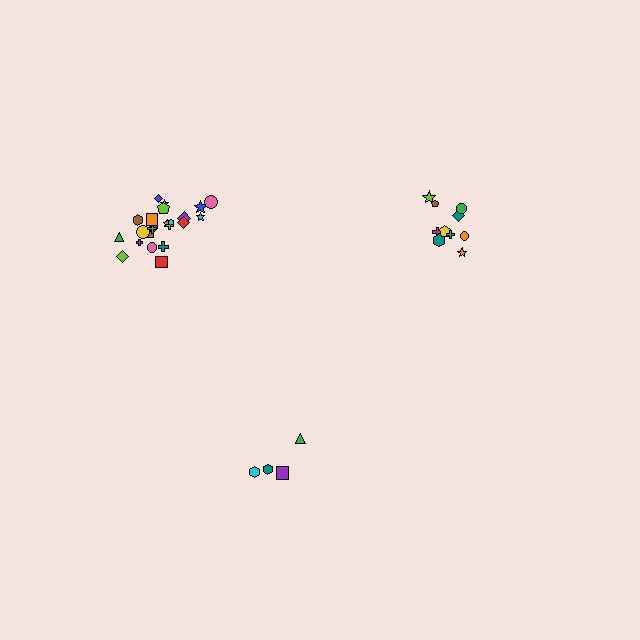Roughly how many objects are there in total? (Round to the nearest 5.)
Roughly 40 objects in total.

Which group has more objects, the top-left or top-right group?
The top-left group.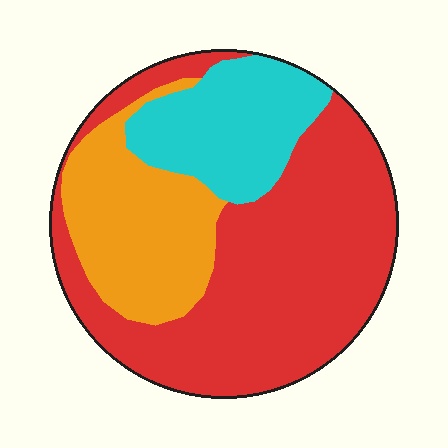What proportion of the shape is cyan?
Cyan takes up about one fifth (1/5) of the shape.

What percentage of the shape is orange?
Orange takes up about one quarter (1/4) of the shape.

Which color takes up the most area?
Red, at roughly 55%.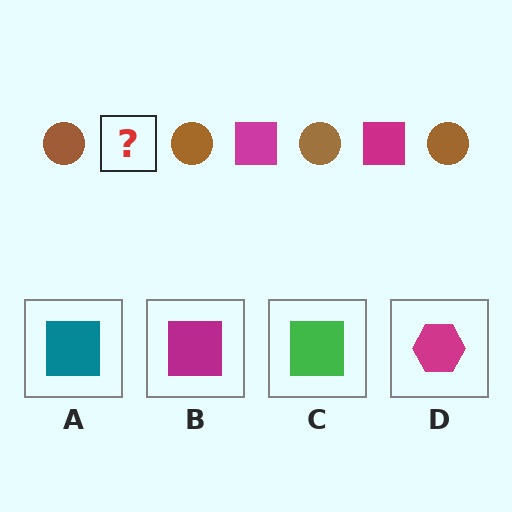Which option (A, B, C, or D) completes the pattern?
B.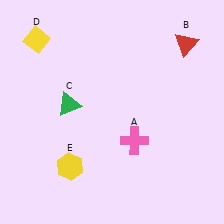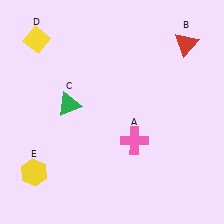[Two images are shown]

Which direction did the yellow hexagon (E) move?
The yellow hexagon (E) moved left.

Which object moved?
The yellow hexagon (E) moved left.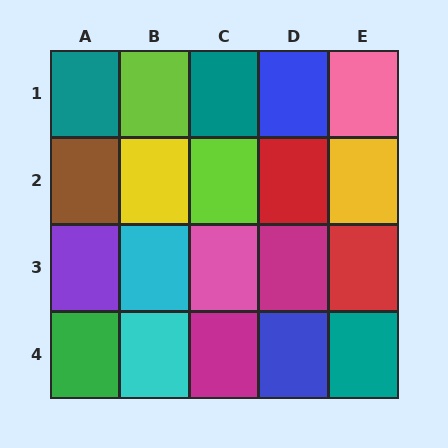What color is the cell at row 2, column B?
Yellow.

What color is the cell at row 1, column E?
Pink.